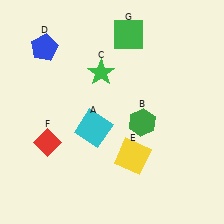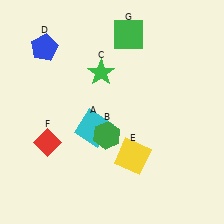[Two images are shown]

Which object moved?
The green hexagon (B) moved left.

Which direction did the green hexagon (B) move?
The green hexagon (B) moved left.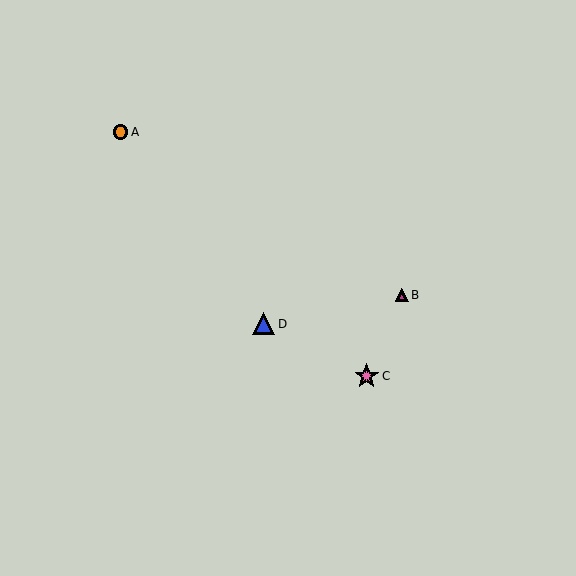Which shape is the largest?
The pink star (labeled C) is the largest.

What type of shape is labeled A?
Shape A is an orange circle.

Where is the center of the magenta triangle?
The center of the magenta triangle is at (402, 295).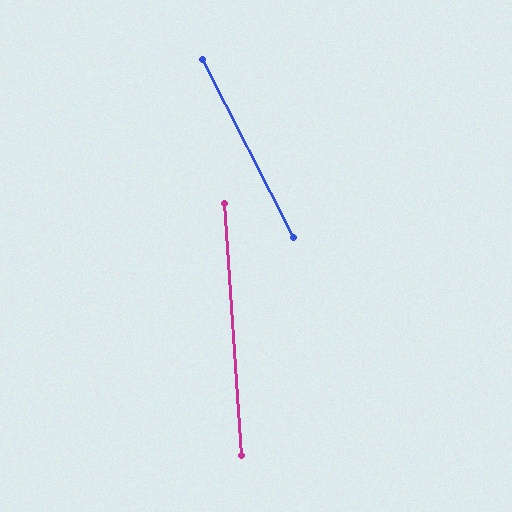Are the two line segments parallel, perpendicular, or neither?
Neither parallel nor perpendicular — they differ by about 23°.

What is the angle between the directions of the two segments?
Approximately 23 degrees.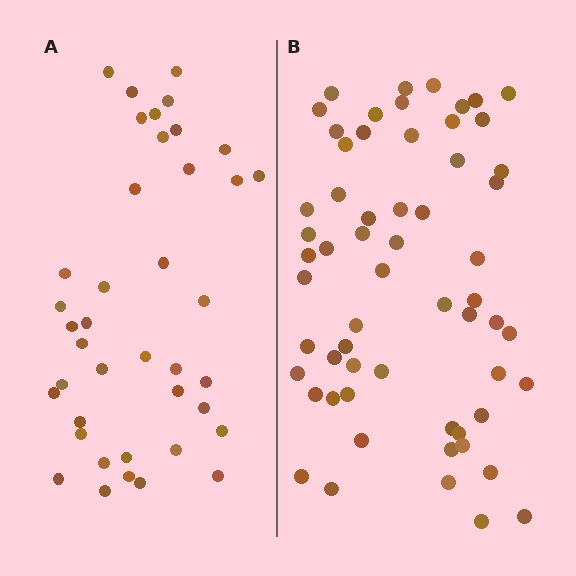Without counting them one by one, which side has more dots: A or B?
Region B (the right region) has more dots.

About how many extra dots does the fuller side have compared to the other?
Region B has approximately 20 more dots than region A.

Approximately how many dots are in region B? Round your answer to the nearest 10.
About 60 dots.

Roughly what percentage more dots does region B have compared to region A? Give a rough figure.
About 50% more.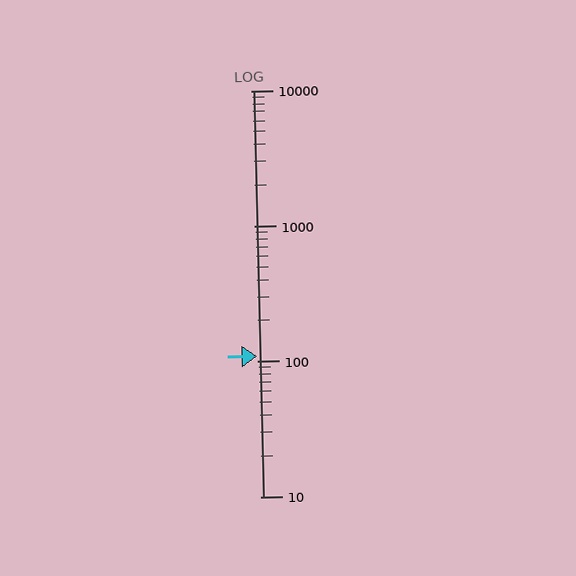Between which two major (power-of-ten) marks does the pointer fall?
The pointer is between 100 and 1000.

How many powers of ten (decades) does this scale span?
The scale spans 3 decades, from 10 to 10000.